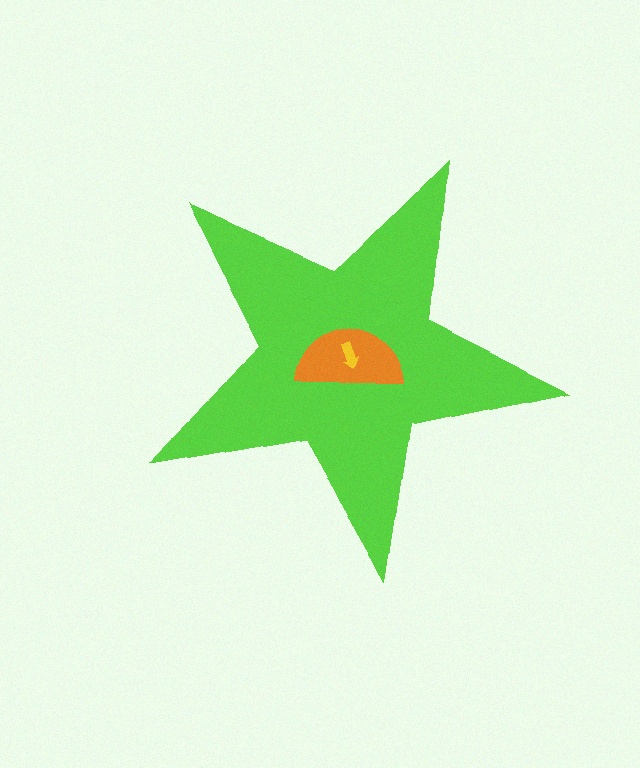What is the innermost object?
The yellow arrow.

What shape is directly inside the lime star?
The orange semicircle.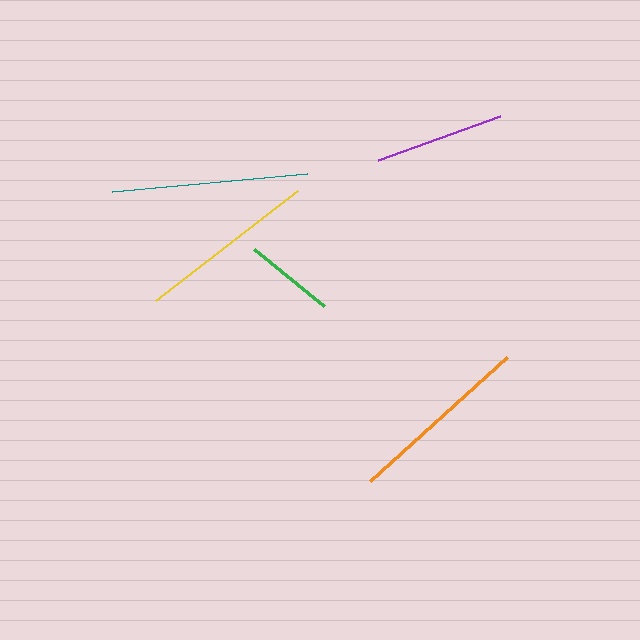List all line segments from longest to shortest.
From longest to shortest: teal, orange, yellow, purple, green.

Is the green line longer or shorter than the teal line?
The teal line is longer than the green line.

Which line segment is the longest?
The teal line is the longest at approximately 196 pixels.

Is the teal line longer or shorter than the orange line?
The teal line is longer than the orange line.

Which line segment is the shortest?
The green line is the shortest at approximately 90 pixels.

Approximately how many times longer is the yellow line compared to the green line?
The yellow line is approximately 2.0 times the length of the green line.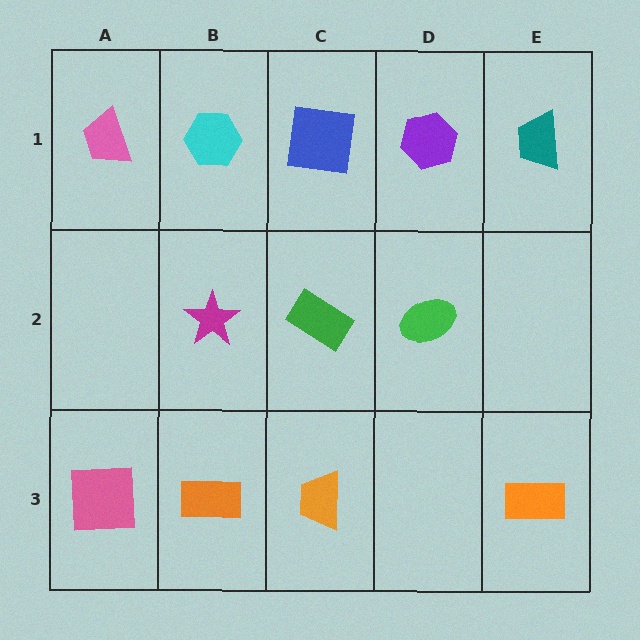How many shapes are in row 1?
5 shapes.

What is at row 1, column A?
A pink trapezoid.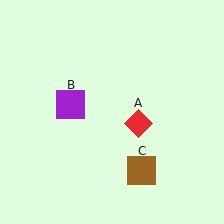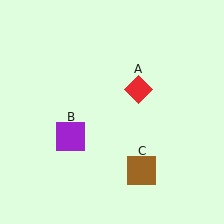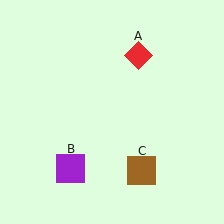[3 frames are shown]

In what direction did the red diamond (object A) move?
The red diamond (object A) moved up.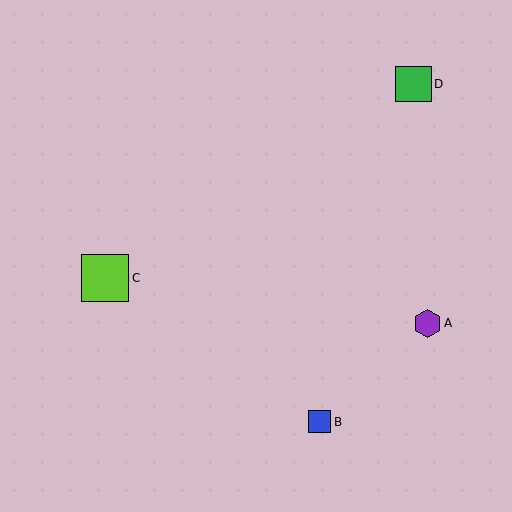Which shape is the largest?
The lime square (labeled C) is the largest.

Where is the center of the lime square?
The center of the lime square is at (105, 278).